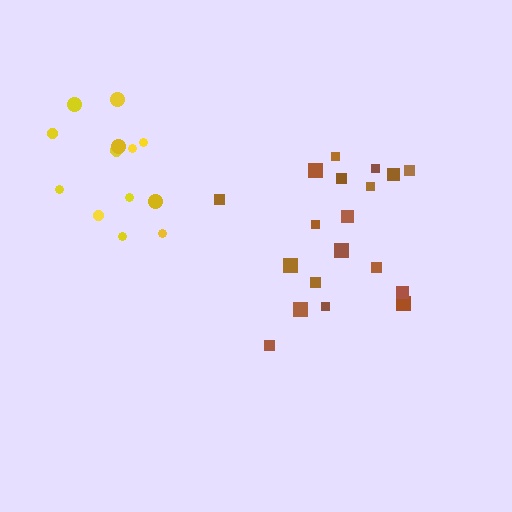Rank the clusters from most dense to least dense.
yellow, brown.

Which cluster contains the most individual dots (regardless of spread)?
Brown (19).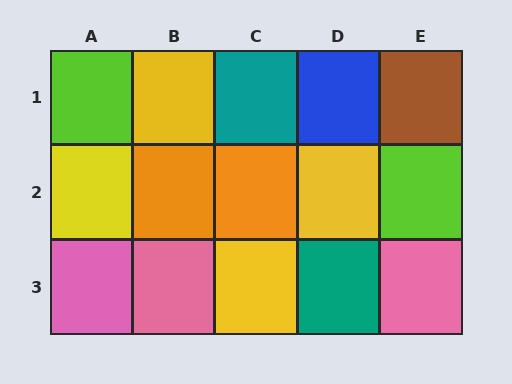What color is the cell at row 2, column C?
Orange.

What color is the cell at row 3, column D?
Teal.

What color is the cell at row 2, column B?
Orange.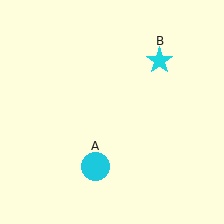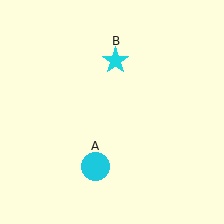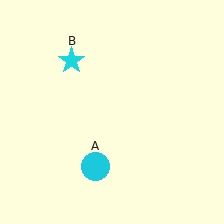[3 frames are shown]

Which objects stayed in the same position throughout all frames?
Cyan circle (object A) remained stationary.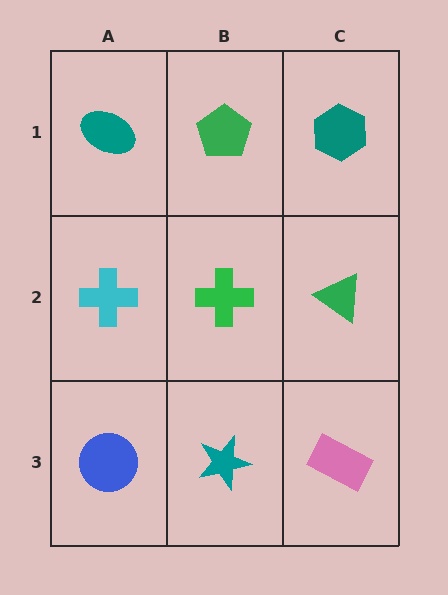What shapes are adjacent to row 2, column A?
A teal ellipse (row 1, column A), a blue circle (row 3, column A), a green cross (row 2, column B).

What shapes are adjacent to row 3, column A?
A cyan cross (row 2, column A), a teal star (row 3, column B).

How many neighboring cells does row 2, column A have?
3.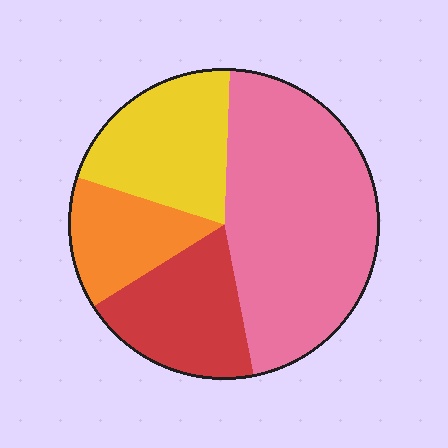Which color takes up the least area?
Orange, at roughly 15%.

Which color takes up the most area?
Pink, at roughly 45%.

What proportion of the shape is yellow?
Yellow covers 21% of the shape.